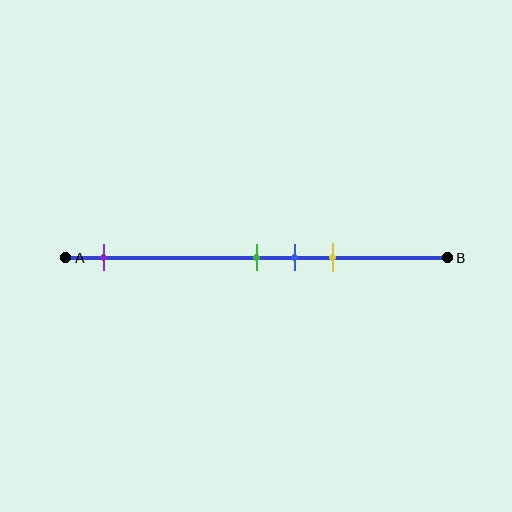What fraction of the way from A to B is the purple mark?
The purple mark is approximately 10% (0.1) of the way from A to B.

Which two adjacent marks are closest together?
The green and blue marks are the closest adjacent pair.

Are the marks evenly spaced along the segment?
No, the marks are not evenly spaced.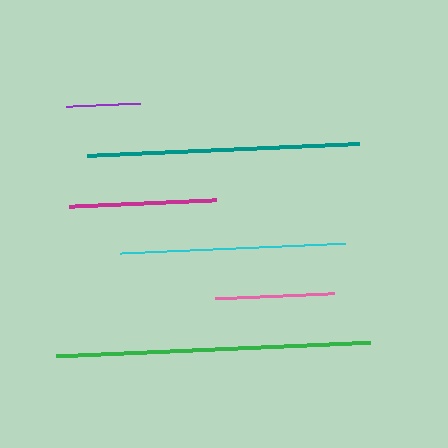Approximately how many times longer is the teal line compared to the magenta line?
The teal line is approximately 1.9 times the length of the magenta line.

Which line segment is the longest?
The green line is the longest at approximately 315 pixels.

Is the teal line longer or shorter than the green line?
The green line is longer than the teal line.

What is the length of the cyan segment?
The cyan segment is approximately 224 pixels long.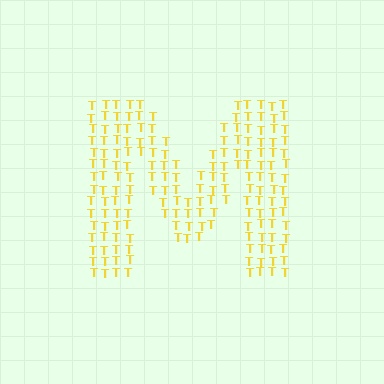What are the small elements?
The small elements are letter T's.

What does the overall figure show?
The overall figure shows the letter M.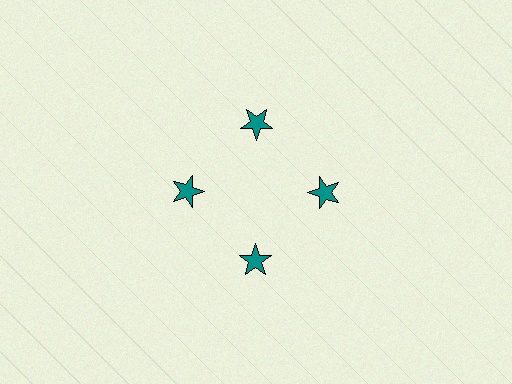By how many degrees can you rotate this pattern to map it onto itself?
The pattern maps onto itself every 90 degrees of rotation.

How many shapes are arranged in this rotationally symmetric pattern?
There are 4 shapes, arranged in 4 groups of 1.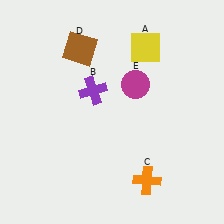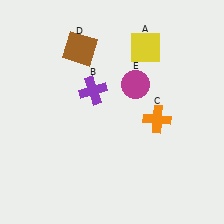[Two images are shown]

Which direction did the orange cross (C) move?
The orange cross (C) moved up.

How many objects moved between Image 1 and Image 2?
1 object moved between the two images.